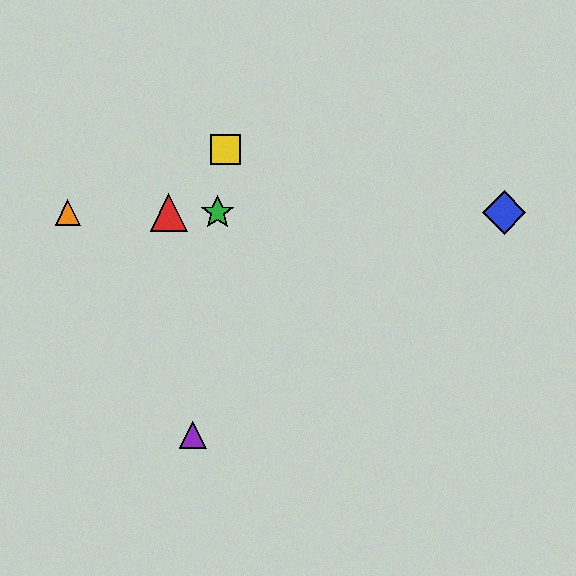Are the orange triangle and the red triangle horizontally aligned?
Yes, both are at y≈212.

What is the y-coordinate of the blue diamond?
The blue diamond is at y≈212.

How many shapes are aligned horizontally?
4 shapes (the red triangle, the blue diamond, the green star, the orange triangle) are aligned horizontally.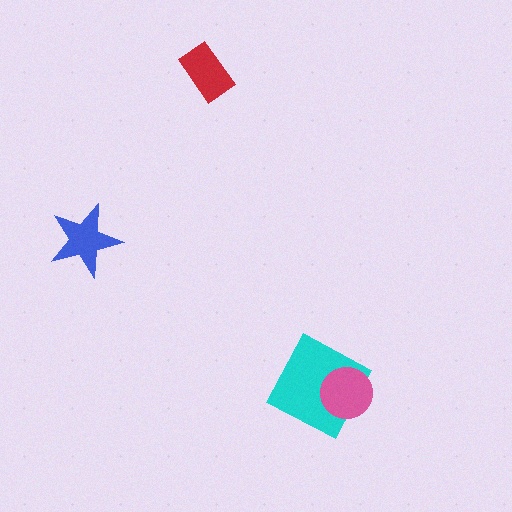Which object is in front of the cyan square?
The pink circle is in front of the cyan square.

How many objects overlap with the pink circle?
1 object overlaps with the pink circle.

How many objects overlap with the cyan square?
1 object overlaps with the cyan square.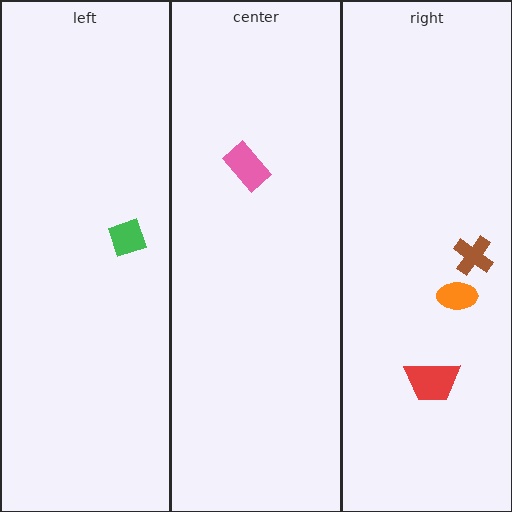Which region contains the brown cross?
The right region.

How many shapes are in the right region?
3.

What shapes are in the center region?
The pink rectangle.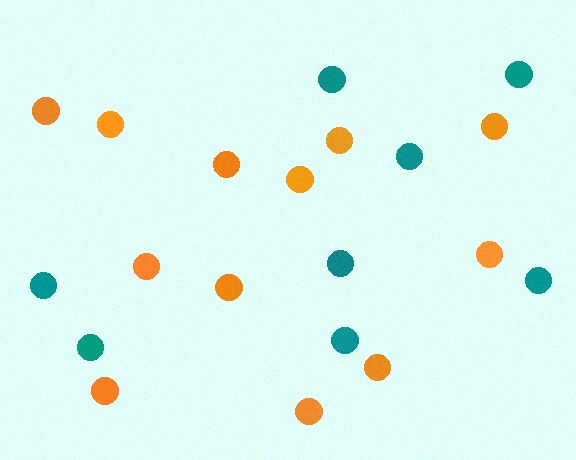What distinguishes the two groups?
There are 2 groups: one group of orange circles (12) and one group of teal circles (8).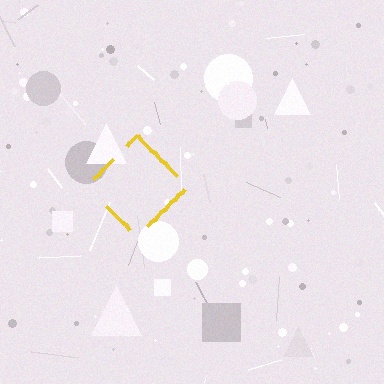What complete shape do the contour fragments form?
The contour fragments form a diamond.